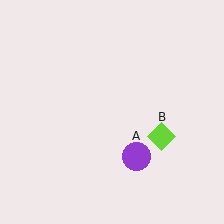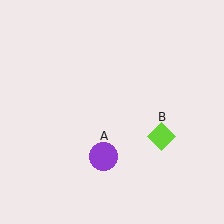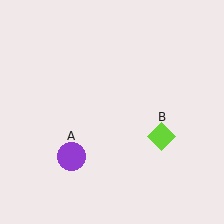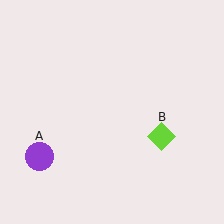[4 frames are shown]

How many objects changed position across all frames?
1 object changed position: purple circle (object A).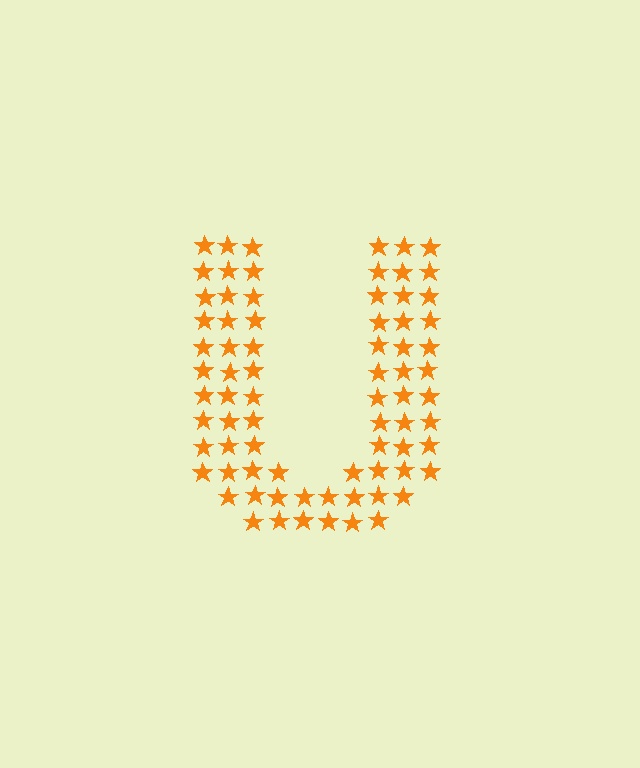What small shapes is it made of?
It is made of small stars.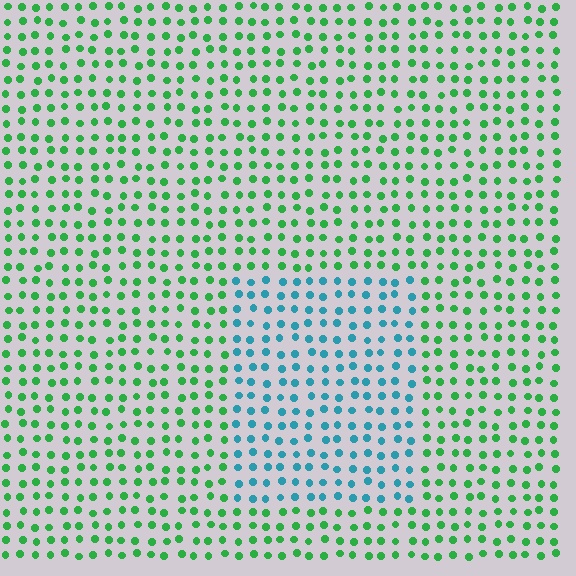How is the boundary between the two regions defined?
The boundary is defined purely by a slight shift in hue (about 58 degrees). Spacing, size, and orientation are identical on both sides.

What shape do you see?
I see a rectangle.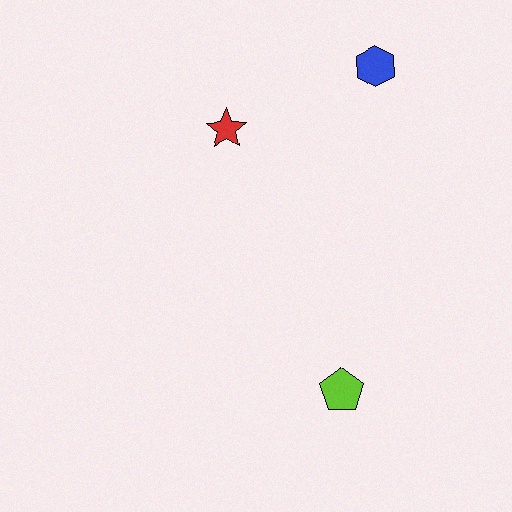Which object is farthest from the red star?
The lime pentagon is farthest from the red star.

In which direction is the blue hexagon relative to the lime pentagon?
The blue hexagon is above the lime pentagon.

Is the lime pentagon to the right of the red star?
Yes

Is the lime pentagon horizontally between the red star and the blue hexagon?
Yes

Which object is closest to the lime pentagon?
The red star is closest to the lime pentagon.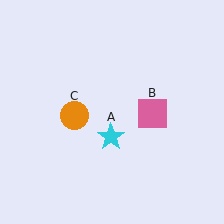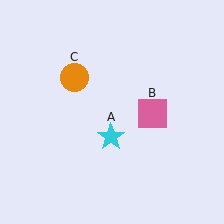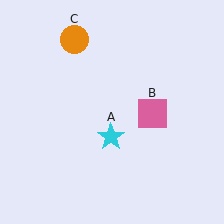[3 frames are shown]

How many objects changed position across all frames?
1 object changed position: orange circle (object C).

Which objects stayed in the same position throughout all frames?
Cyan star (object A) and pink square (object B) remained stationary.